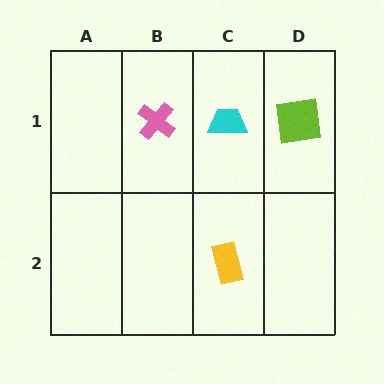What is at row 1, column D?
A lime square.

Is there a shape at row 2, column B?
No, that cell is empty.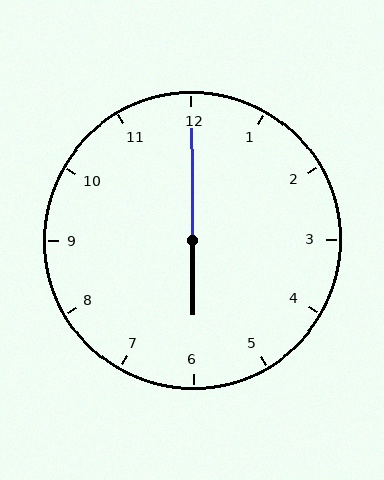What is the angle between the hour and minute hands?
Approximately 180 degrees.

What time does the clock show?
6:00.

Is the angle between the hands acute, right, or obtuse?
It is obtuse.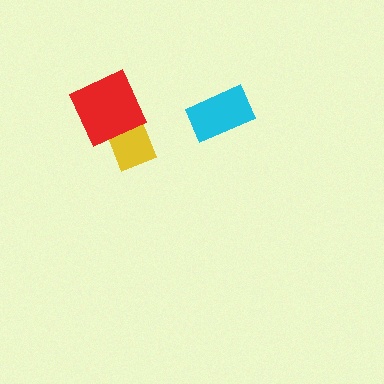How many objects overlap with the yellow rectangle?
1 object overlaps with the yellow rectangle.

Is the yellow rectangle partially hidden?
Yes, it is partially covered by another shape.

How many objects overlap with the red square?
1 object overlaps with the red square.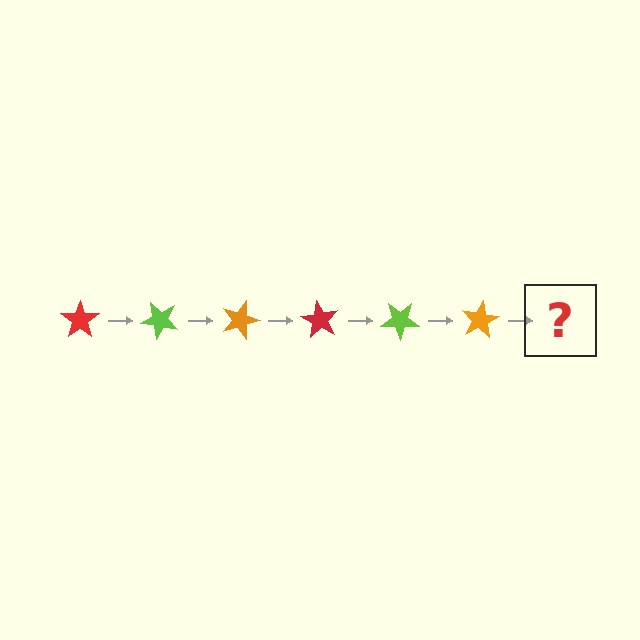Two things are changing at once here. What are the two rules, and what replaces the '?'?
The two rules are that it rotates 45 degrees each step and the color cycles through red, lime, and orange. The '?' should be a red star, rotated 270 degrees from the start.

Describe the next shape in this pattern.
It should be a red star, rotated 270 degrees from the start.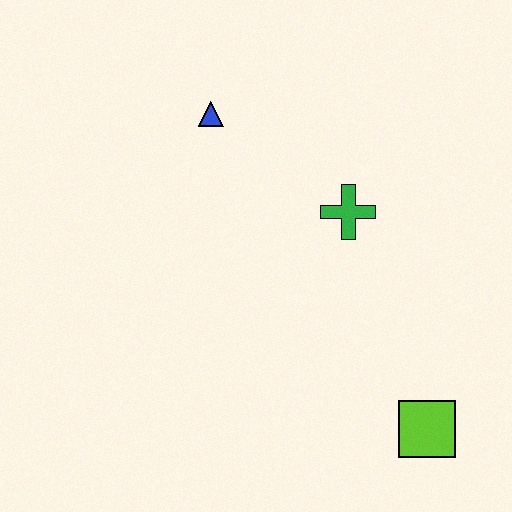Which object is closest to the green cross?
The blue triangle is closest to the green cross.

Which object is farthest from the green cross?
The lime square is farthest from the green cross.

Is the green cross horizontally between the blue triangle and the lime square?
Yes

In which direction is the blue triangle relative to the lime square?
The blue triangle is above the lime square.